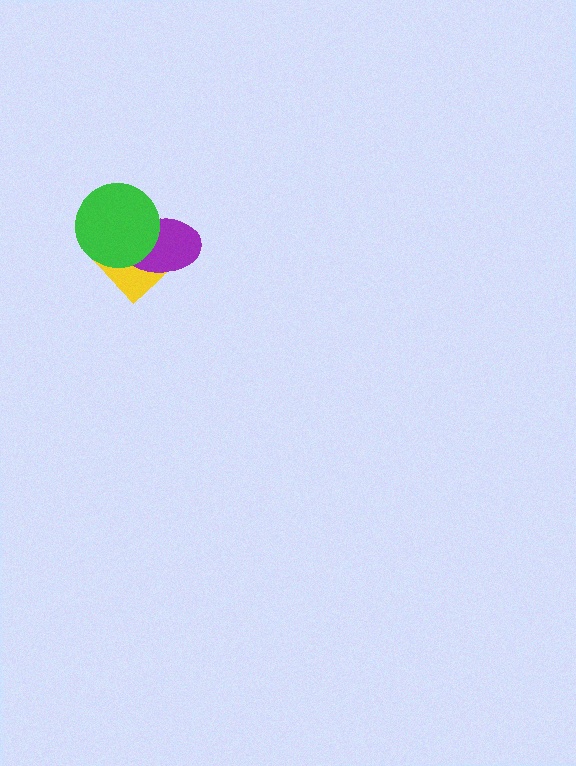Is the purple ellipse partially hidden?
Yes, it is partially covered by another shape.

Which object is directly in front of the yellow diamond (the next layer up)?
The purple ellipse is directly in front of the yellow diamond.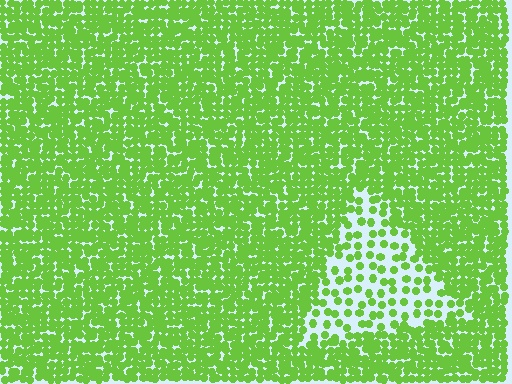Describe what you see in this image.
The image contains small lime elements arranged at two different densities. A triangle-shaped region is visible where the elements are less densely packed than the surrounding area.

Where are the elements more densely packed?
The elements are more densely packed outside the triangle boundary.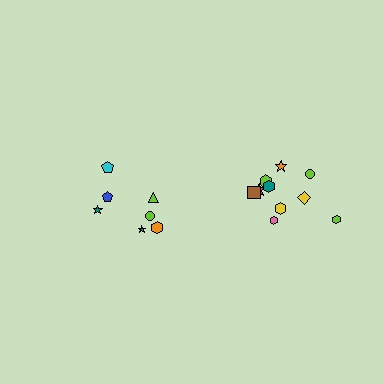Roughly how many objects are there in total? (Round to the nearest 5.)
Roughly 15 objects in total.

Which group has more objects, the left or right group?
The right group.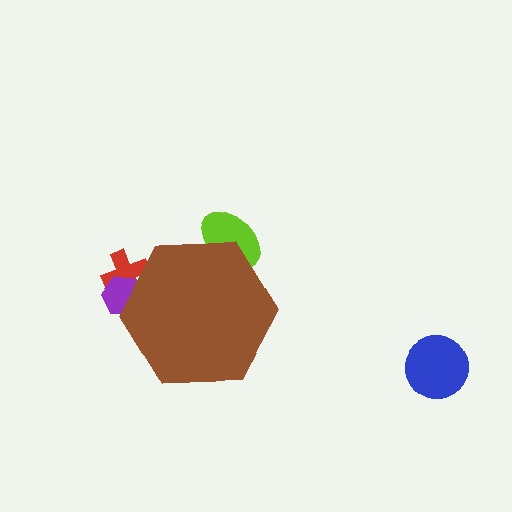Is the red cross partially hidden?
Yes, the red cross is partially hidden behind the brown hexagon.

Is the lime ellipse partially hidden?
Yes, the lime ellipse is partially hidden behind the brown hexagon.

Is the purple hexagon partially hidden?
Yes, the purple hexagon is partially hidden behind the brown hexagon.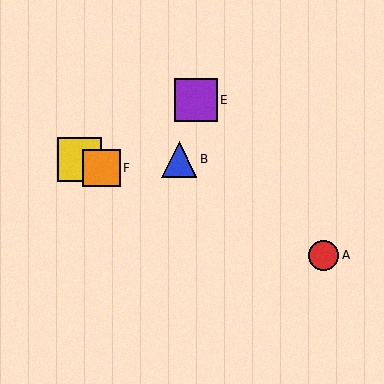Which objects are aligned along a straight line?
Objects A, C, D, F are aligned along a straight line.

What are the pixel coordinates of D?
Object D is at (79, 159).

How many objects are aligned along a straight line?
4 objects (A, C, D, F) are aligned along a straight line.